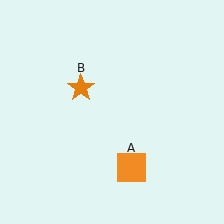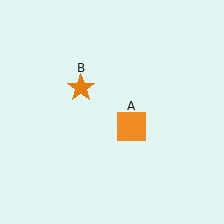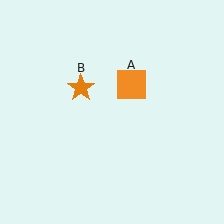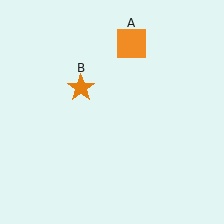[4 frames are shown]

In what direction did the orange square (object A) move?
The orange square (object A) moved up.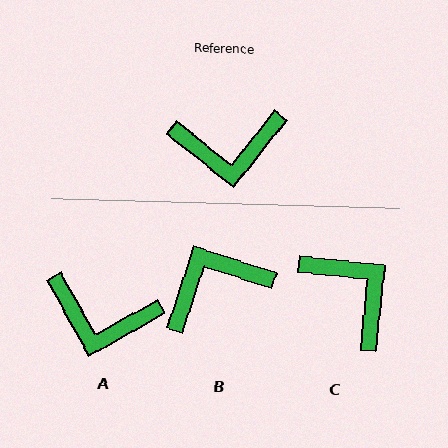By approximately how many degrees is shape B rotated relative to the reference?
Approximately 160 degrees clockwise.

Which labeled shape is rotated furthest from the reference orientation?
B, about 160 degrees away.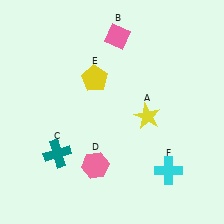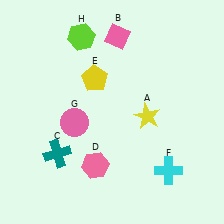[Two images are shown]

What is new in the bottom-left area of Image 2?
A pink circle (G) was added in the bottom-left area of Image 2.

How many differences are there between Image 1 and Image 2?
There are 2 differences between the two images.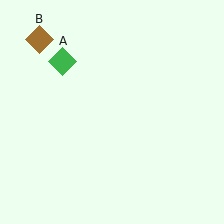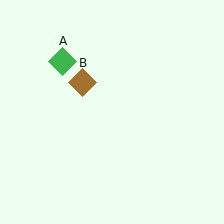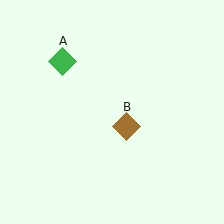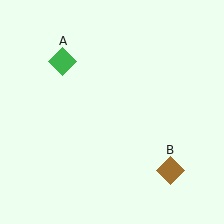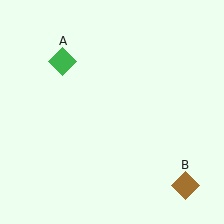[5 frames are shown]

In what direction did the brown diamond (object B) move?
The brown diamond (object B) moved down and to the right.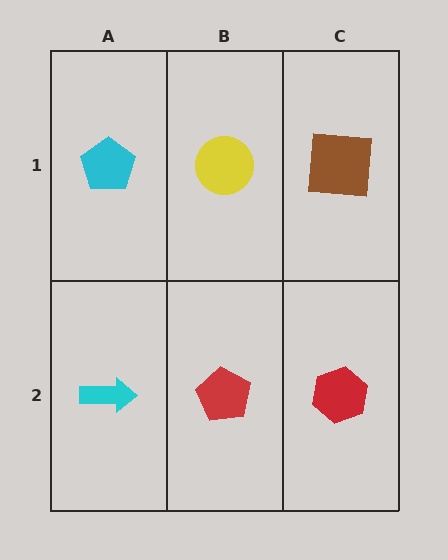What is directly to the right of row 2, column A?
A red pentagon.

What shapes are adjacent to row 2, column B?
A yellow circle (row 1, column B), a cyan arrow (row 2, column A), a red hexagon (row 2, column C).